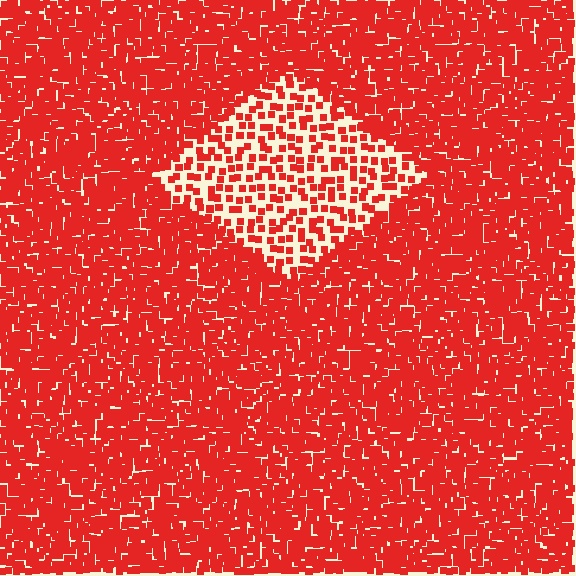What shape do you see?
I see a diamond.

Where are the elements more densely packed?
The elements are more densely packed outside the diamond boundary.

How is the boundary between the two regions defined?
The boundary is defined by a change in element density (approximately 2.6x ratio). All elements are the same color, size, and shape.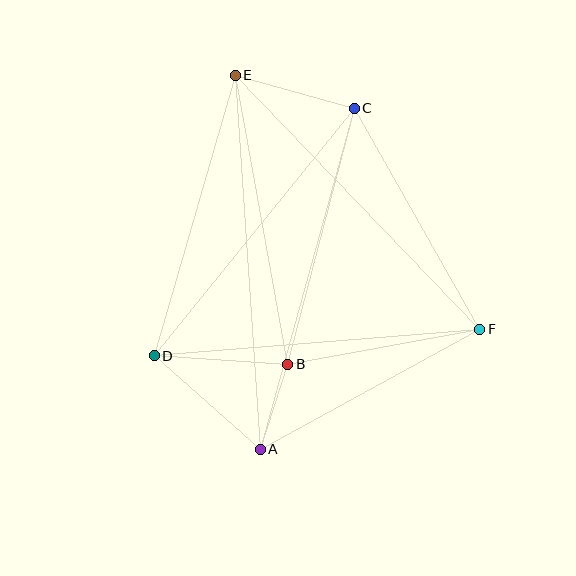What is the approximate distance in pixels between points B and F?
The distance between B and F is approximately 195 pixels.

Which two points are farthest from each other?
Points A and E are farthest from each other.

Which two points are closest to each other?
Points A and B are closest to each other.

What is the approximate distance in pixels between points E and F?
The distance between E and F is approximately 352 pixels.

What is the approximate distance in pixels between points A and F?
The distance between A and F is approximately 250 pixels.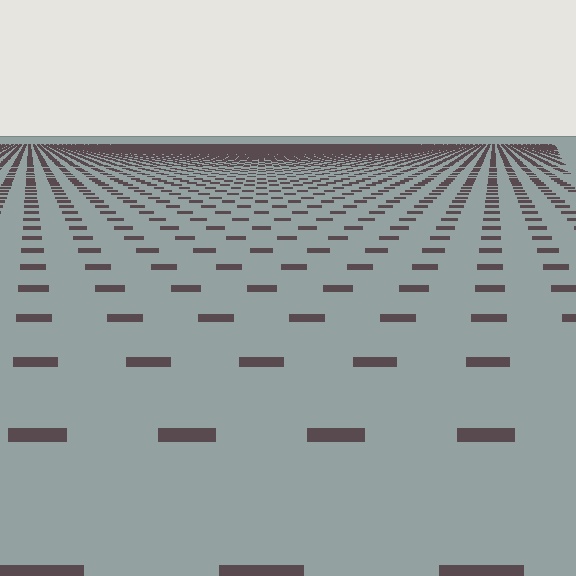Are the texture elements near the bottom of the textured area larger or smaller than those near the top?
Larger. Near the bottom, elements are closer to the viewer and appear at a bigger on-screen size.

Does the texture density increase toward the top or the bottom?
Density increases toward the top.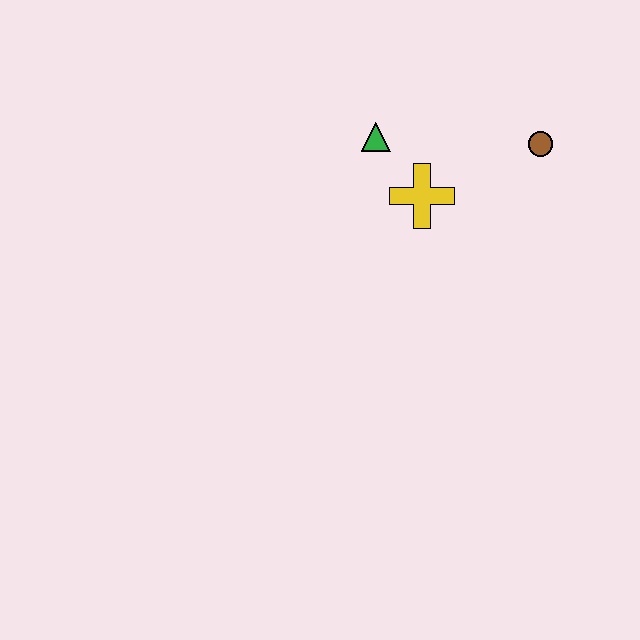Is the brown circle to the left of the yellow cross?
No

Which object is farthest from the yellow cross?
The brown circle is farthest from the yellow cross.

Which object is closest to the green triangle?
The yellow cross is closest to the green triangle.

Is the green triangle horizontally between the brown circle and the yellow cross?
No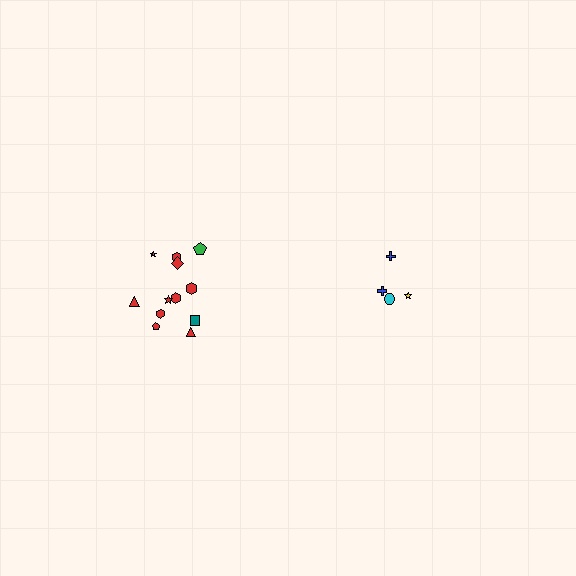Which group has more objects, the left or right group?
The left group.